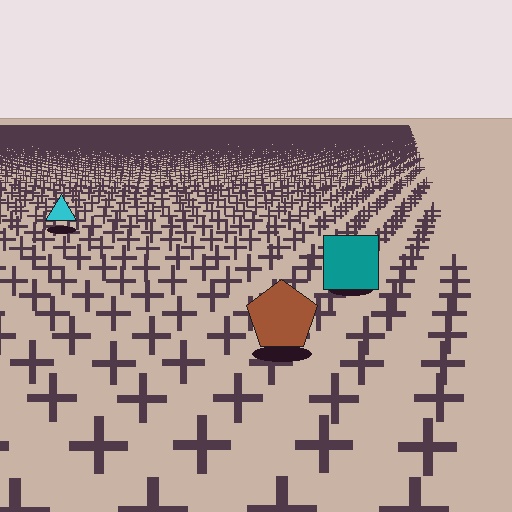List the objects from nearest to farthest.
From nearest to farthest: the brown pentagon, the teal square, the cyan triangle.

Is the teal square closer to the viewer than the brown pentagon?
No. The brown pentagon is closer — you can tell from the texture gradient: the ground texture is coarser near it.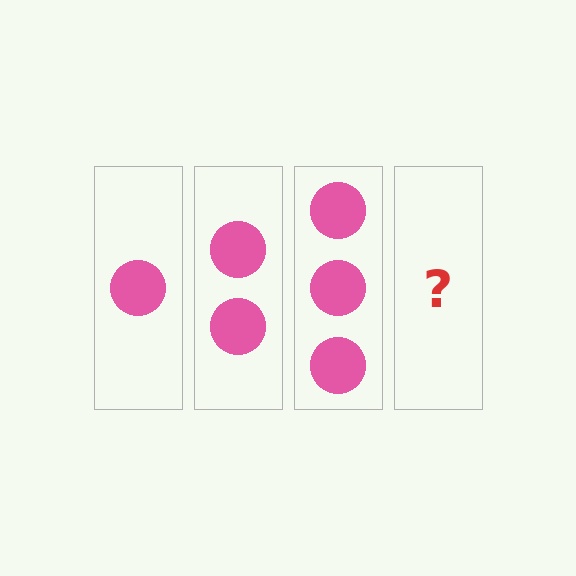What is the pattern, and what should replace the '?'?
The pattern is that each step adds one more circle. The '?' should be 4 circles.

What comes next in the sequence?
The next element should be 4 circles.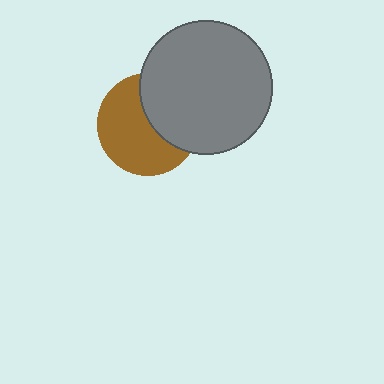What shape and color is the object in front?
The object in front is a gray circle.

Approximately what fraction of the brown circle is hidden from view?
Roughly 40% of the brown circle is hidden behind the gray circle.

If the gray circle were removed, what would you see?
You would see the complete brown circle.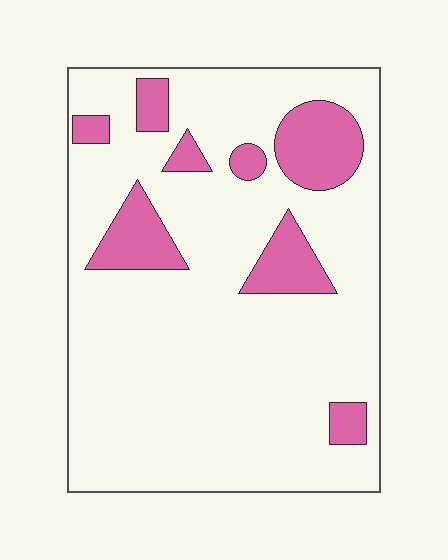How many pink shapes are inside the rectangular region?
8.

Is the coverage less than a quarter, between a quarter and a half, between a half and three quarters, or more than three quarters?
Less than a quarter.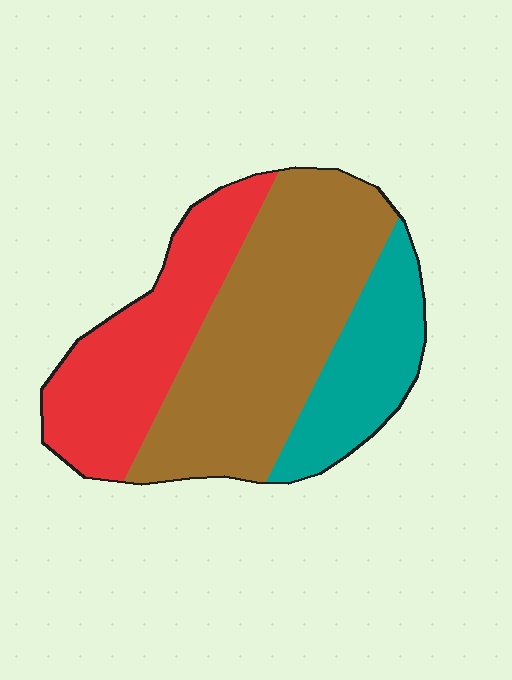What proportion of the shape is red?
Red takes up about one third (1/3) of the shape.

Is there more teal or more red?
Red.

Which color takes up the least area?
Teal, at roughly 20%.